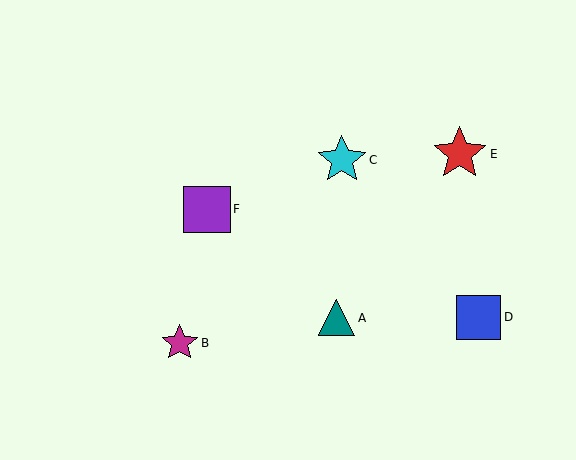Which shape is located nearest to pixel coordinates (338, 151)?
The cyan star (labeled C) at (342, 160) is nearest to that location.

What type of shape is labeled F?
Shape F is a purple square.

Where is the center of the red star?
The center of the red star is at (460, 154).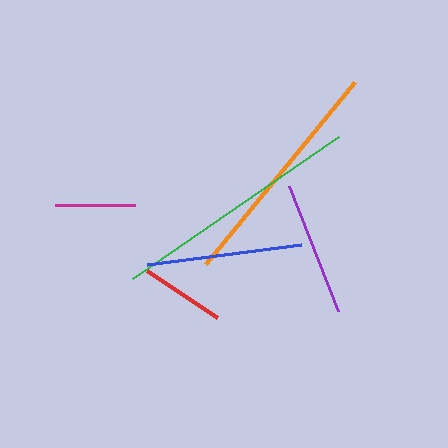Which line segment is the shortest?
The magenta line is the shortest at approximately 80 pixels.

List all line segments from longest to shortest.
From longest to shortest: green, orange, blue, purple, red, magenta.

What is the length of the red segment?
The red segment is approximately 84 pixels long.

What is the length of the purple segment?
The purple segment is approximately 134 pixels long.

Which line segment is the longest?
The green line is the longest at approximately 251 pixels.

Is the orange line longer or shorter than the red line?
The orange line is longer than the red line.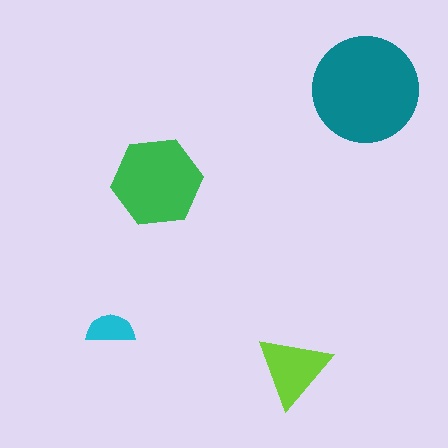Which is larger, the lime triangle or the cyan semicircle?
The lime triangle.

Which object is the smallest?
The cyan semicircle.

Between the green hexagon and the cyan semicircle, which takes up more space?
The green hexagon.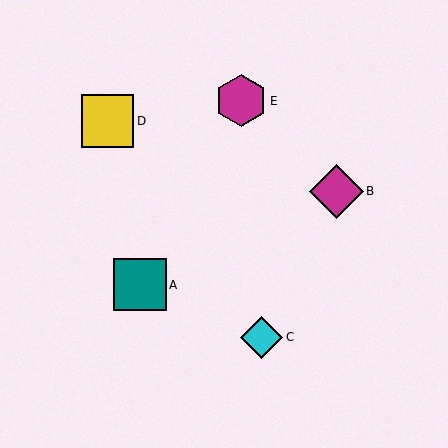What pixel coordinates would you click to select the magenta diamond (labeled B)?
Click at (337, 191) to select the magenta diamond B.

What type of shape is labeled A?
Shape A is a teal square.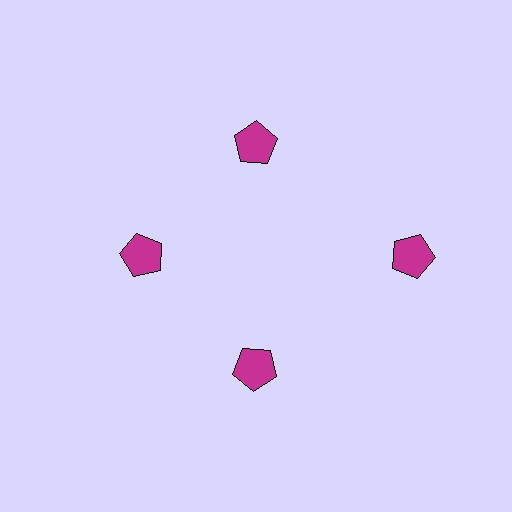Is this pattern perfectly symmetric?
No. The 4 magenta pentagons are arranged in a ring, but one element near the 3 o'clock position is pushed outward from the center, breaking the 4-fold rotational symmetry.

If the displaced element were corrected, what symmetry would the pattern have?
It would have 4-fold rotational symmetry — the pattern would map onto itself every 90 degrees.